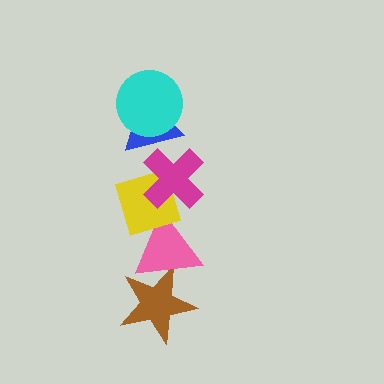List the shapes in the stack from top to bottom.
From top to bottom: the cyan circle, the blue triangle, the magenta cross, the yellow diamond, the pink triangle, the brown star.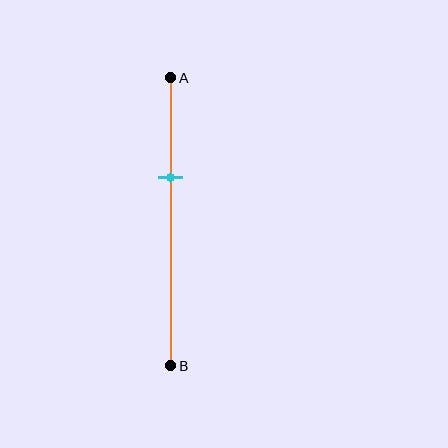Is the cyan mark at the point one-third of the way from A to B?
Yes, the mark is approximately at the one-third point.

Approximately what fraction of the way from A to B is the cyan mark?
The cyan mark is approximately 35% of the way from A to B.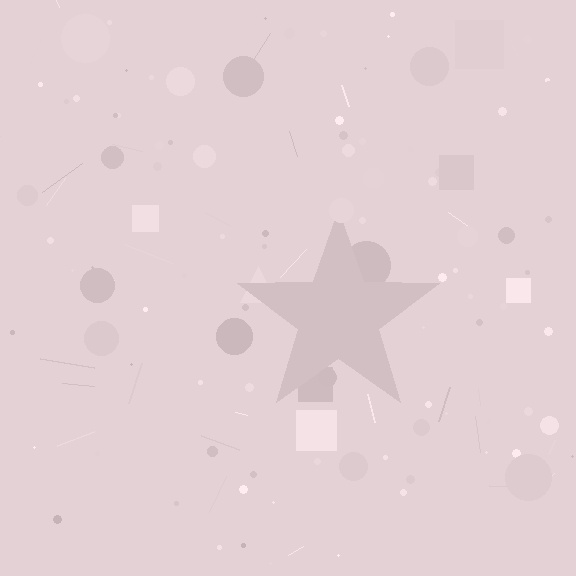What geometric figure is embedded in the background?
A star is embedded in the background.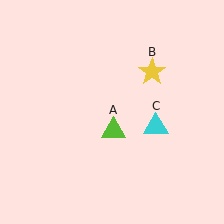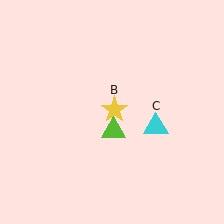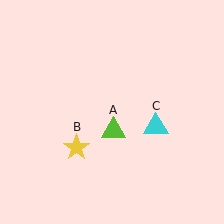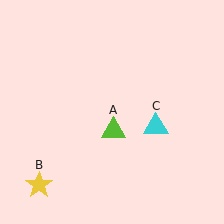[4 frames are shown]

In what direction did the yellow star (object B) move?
The yellow star (object B) moved down and to the left.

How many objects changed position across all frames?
1 object changed position: yellow star (object B).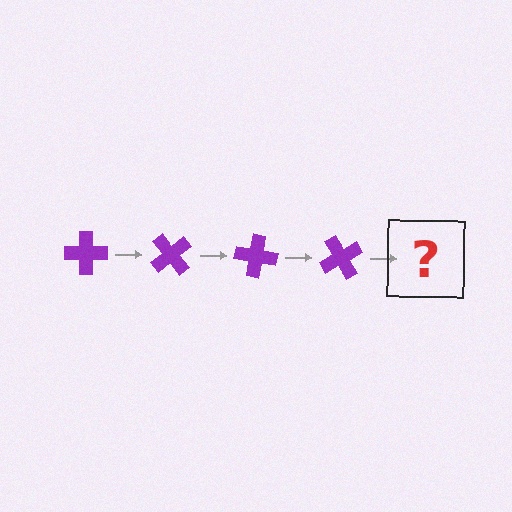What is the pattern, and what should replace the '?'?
The pattern is that the cross rotates 50 degrees each step. The '?' should be a purple cross rotated 200 degrees.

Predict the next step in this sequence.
The next step is a purple cross rotated 200 degrees.